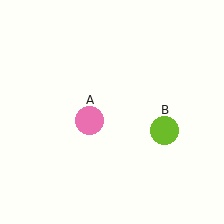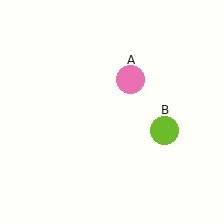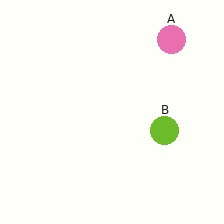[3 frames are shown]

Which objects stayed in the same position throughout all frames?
Lime circle (object B) remained stationary.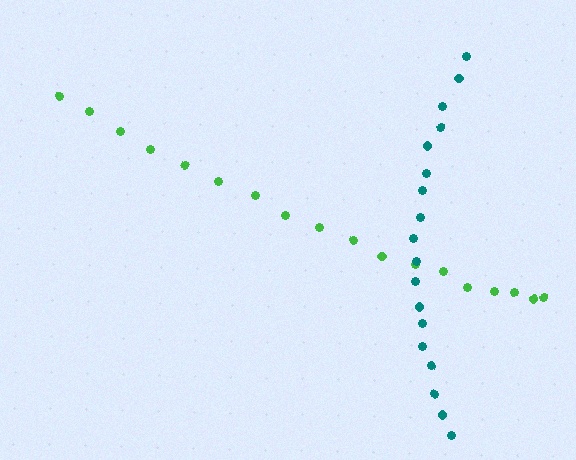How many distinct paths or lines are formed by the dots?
There are 2 distinct paths.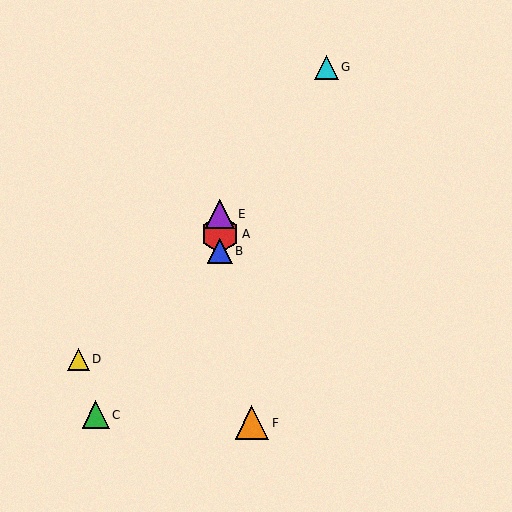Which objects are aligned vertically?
Objects A, B, E are aligned vertically.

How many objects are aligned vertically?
3 objects (A, B, E) are aligned vertically.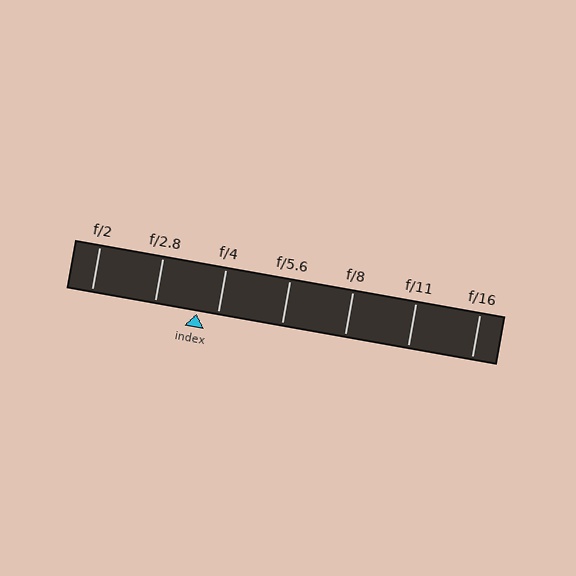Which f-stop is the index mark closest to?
The index mark is closest to f/4.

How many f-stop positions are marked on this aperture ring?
There are 7 f-stop positions marked.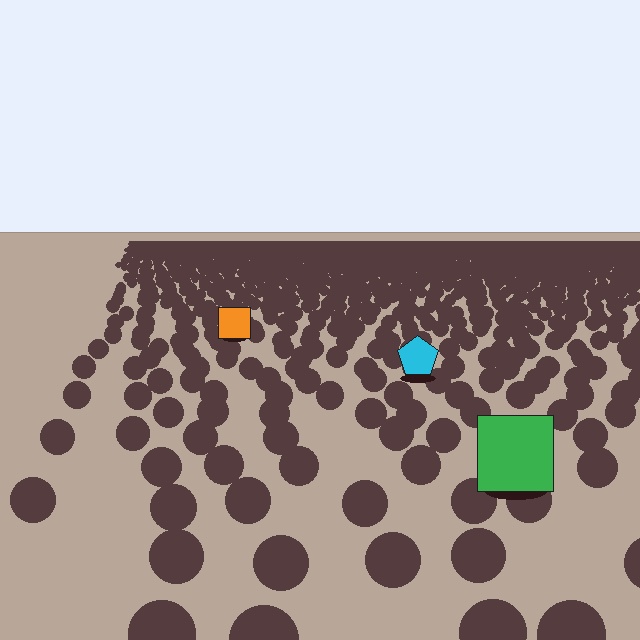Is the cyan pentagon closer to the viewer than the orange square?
Yes. The cyan pentagon is closer — you can tell from the texture gradient: the ground texture is coarser near it.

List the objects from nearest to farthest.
From nearest to farthest: the green square, the cyan pentagon, the orange square.